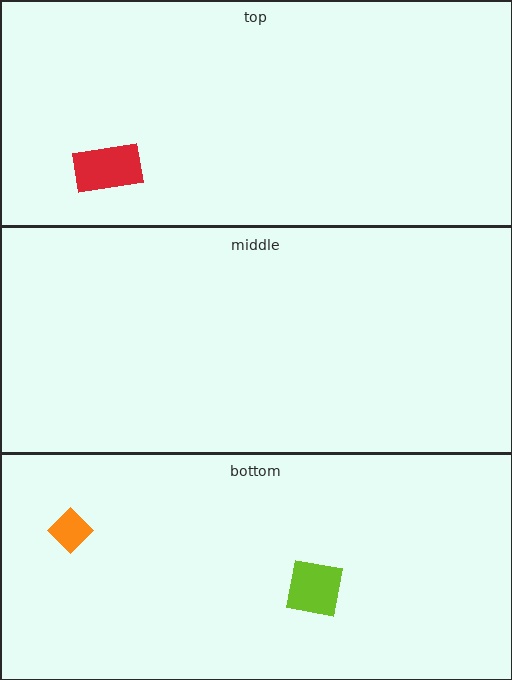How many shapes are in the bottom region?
2.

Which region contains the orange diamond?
The bottom region.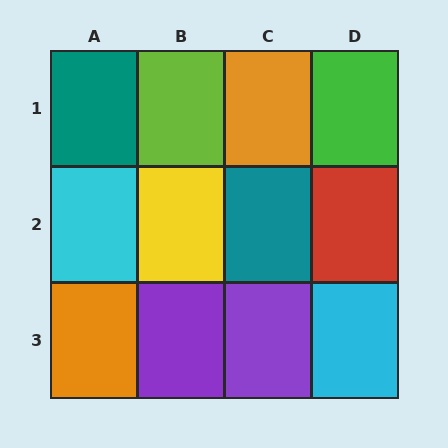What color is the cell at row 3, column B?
Purple.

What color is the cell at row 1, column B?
Lime.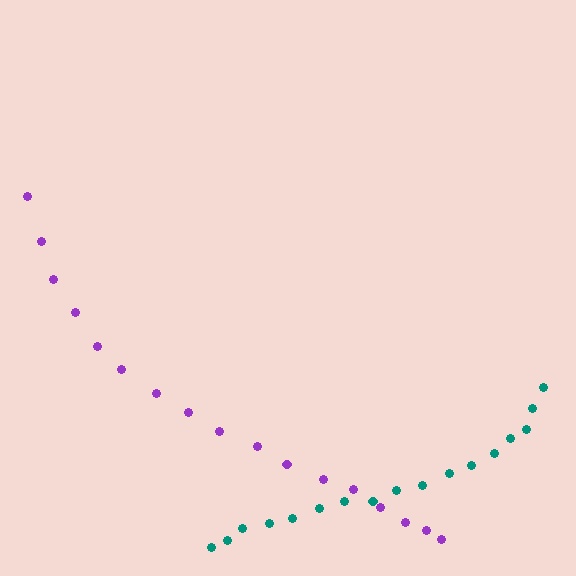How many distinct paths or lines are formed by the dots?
There are 2 distinct paths.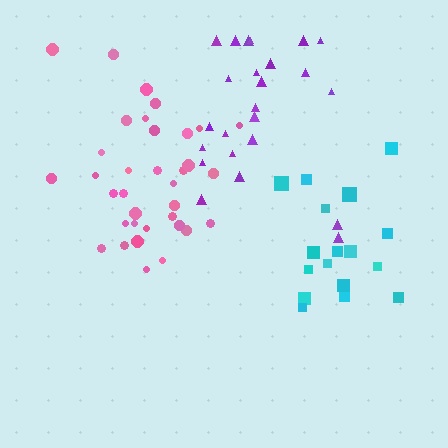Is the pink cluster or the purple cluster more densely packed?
Pink.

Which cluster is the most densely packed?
Pink.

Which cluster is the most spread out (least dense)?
Purple.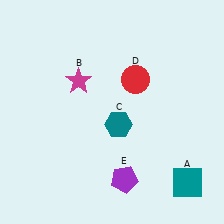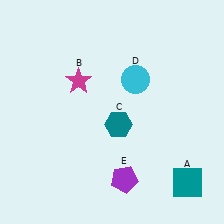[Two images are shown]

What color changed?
The circle (D) changed from red in Image 1 to cyan in Image 2.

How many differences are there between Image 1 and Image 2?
There is 1 difference between the two images.